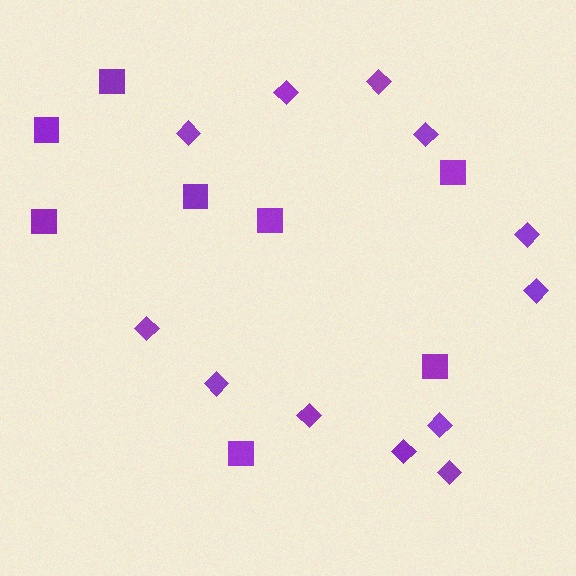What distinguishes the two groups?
There are 2 groups: one group of diamonds (12) and one group of squares (8).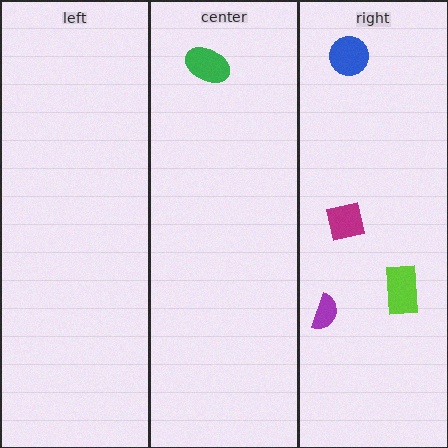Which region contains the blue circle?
The right region.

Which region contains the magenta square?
The right region.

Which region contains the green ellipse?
The center region.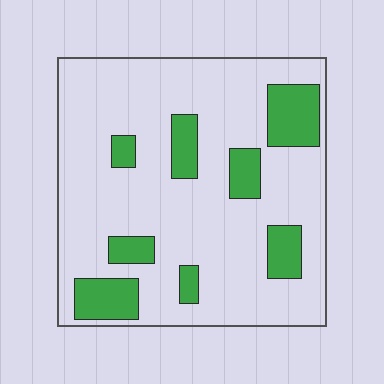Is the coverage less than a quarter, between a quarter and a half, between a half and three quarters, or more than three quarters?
Less than a quarter.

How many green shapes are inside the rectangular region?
8.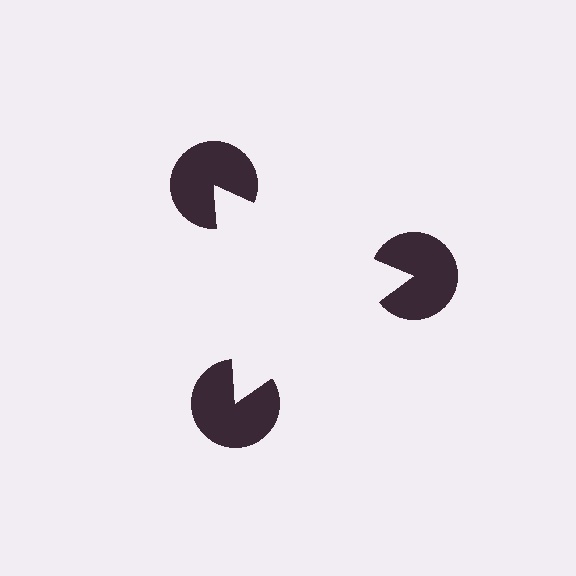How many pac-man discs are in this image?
There are 3 — one at each vertex of the illusory triangle.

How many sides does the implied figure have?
3 sides.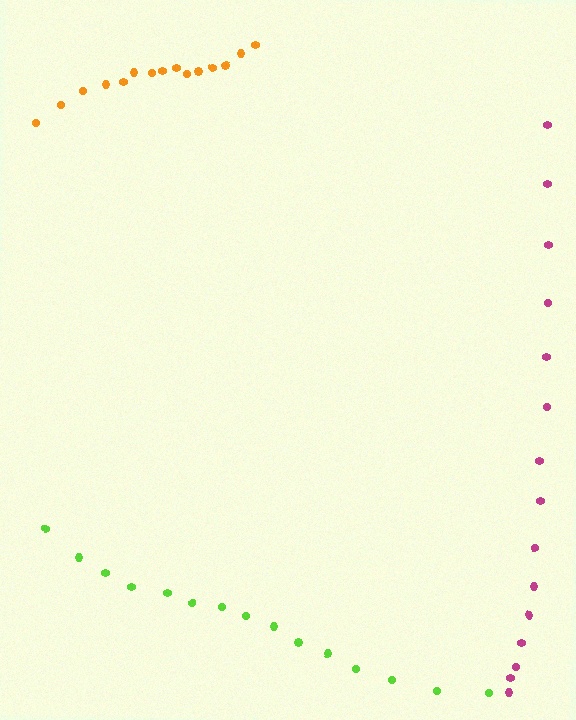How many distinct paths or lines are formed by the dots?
There are 3 distinct paths.